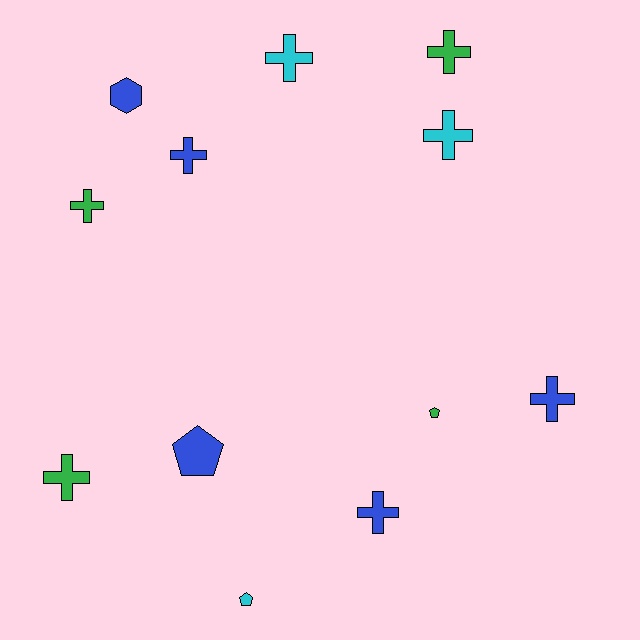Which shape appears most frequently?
Cross, with 8 objects.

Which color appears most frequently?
Blue, with 5 objects.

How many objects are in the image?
There are 12 objects.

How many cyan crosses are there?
There are 2 cyan crosses.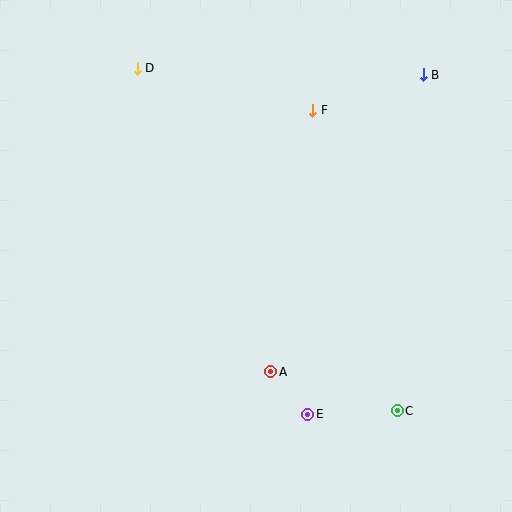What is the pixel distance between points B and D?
The distance between B and D is 286 pixels.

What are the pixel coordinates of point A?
Point A is at (271, 372).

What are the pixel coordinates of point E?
Point E is at (308, 414).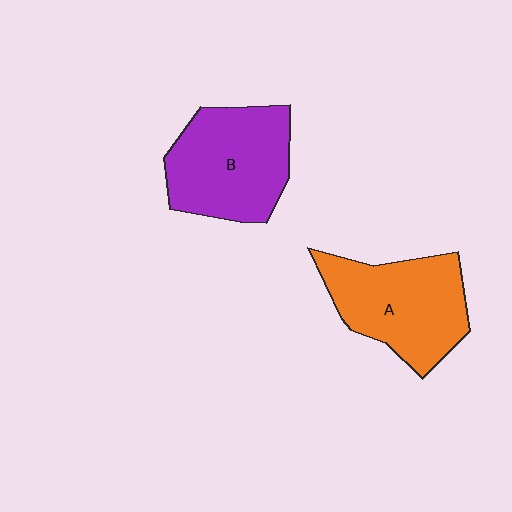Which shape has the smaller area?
Shape A (orange).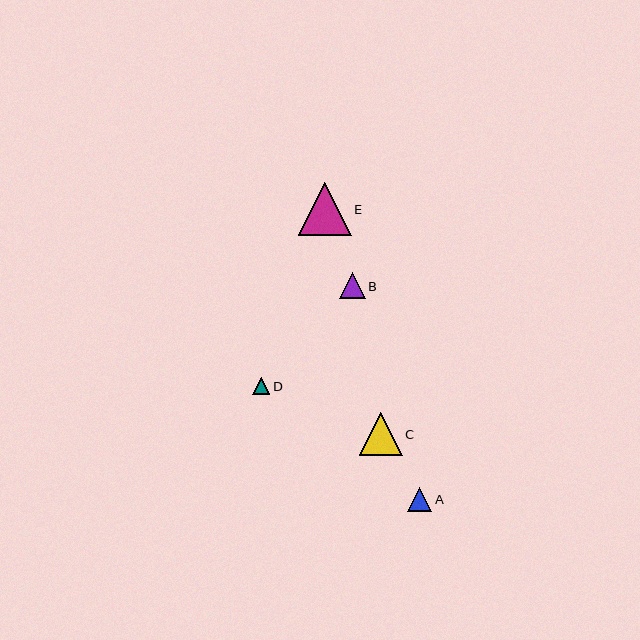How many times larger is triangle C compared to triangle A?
Triangle C is approximately 1.8 times the size of triangle A.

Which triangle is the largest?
Triangle E is the largest with a size of approximately 53 pixels.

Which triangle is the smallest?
Triangle D is the smallest with a size of approximately 17 pixels.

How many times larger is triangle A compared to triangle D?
Triangle A is approximately 1.4 times the size of triangle D.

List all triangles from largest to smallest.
From largest to smallest: E, C, B, A, D.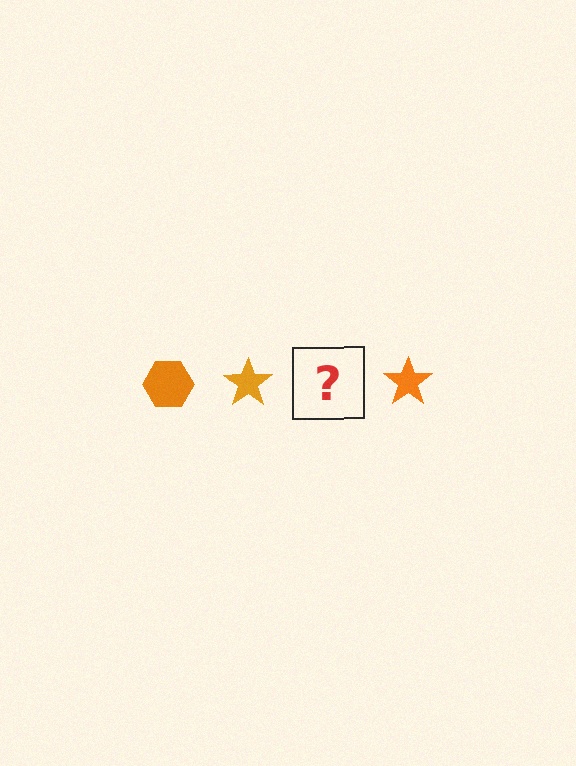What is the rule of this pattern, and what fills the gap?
The rule is that the pattern cycles through hexagon, star shapes in orange. The gap should be filled with an orange hexagon.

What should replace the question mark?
The question mark should be replaced with an orange hexagon.